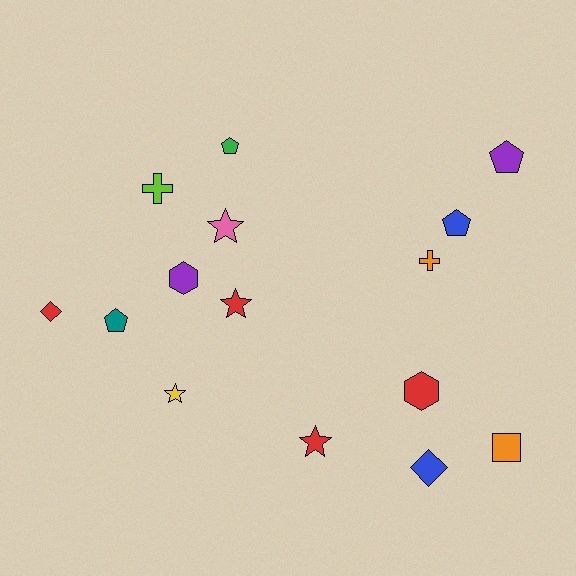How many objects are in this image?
There are 15 objects.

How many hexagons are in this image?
There are 2 hexagons.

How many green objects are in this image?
There is 1 green object.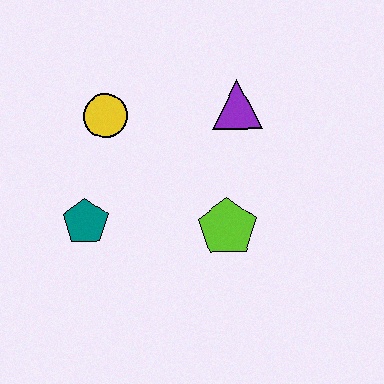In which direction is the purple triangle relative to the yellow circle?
The purple triangle is to the right of the yellow circle.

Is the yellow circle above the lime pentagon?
Yes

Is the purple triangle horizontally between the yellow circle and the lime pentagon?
No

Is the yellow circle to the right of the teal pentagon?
Yes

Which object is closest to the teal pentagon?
The yellow circle is closest to the teal pentagon.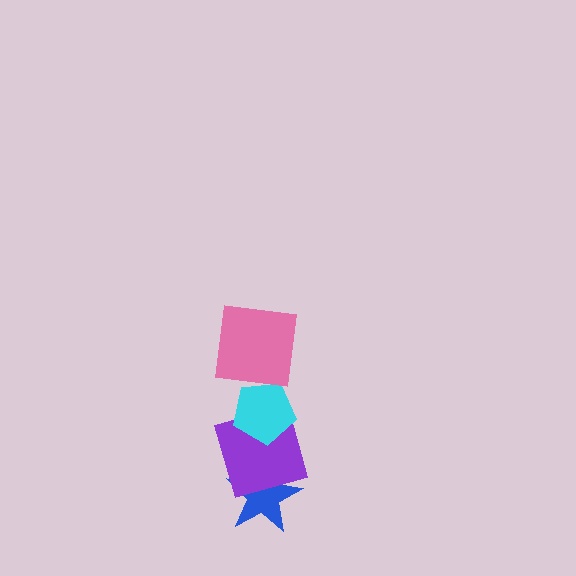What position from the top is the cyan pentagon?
The cyan pentagon is 2nd from the top.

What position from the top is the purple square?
The purple square is 3rd from the top.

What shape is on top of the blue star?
The purple square is on top of the blue star.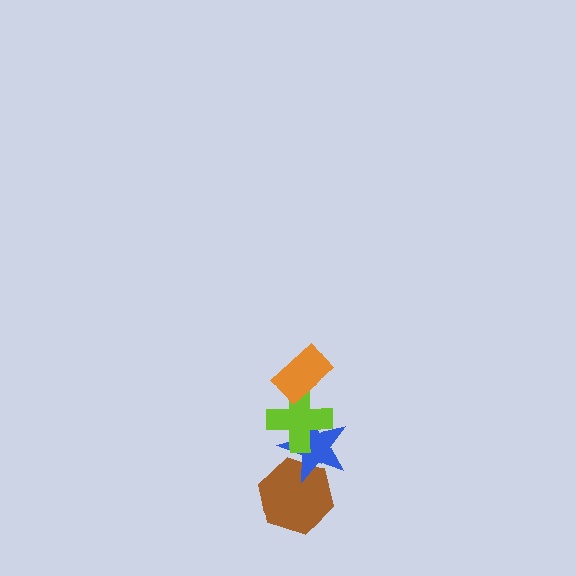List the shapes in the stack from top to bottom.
From top to bottom: the orange rectangle, the lime cross, the blue star, the brown hexagon.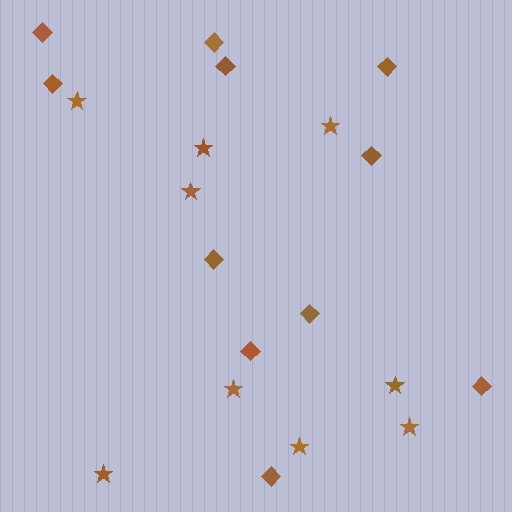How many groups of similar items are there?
There are 2 groups: one group of stars (9) and one group of diamonds (11).